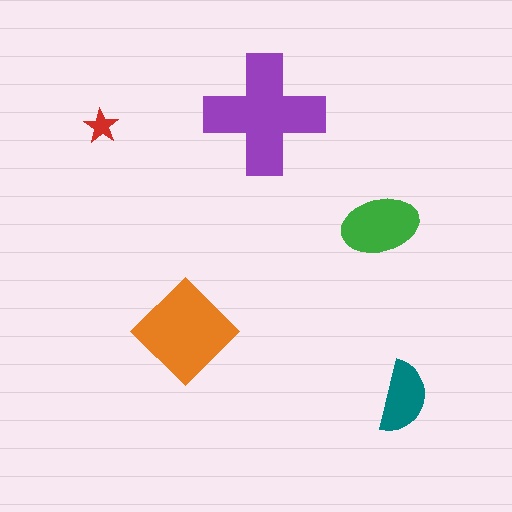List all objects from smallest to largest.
The red star, the teal semicircle, the green ellipse, the orange diamond, the purple cross.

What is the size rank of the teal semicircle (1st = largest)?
4th.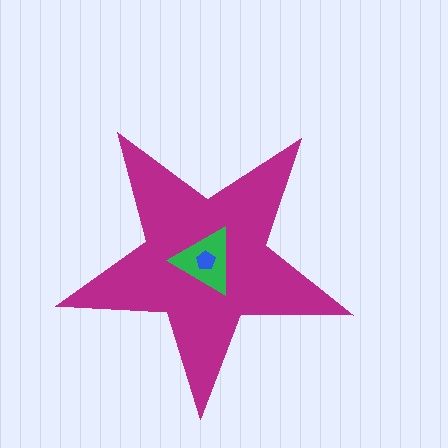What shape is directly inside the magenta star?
The green triangle.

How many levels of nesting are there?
3.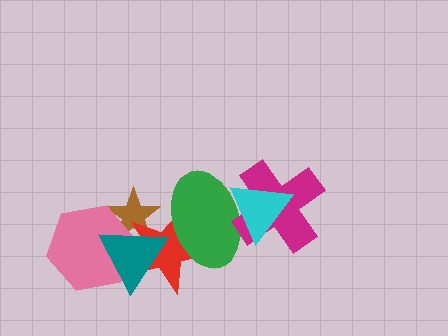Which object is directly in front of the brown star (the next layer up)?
The pink hexagon is directly in front of the brown star.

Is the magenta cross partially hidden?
Yes, it is partially covered by another shape.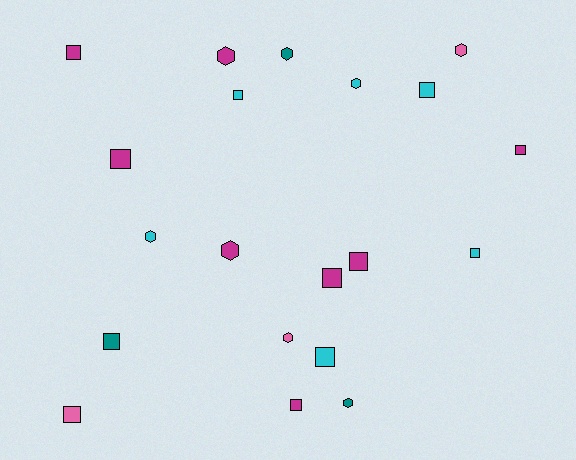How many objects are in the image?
There are 20 objects.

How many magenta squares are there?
There are 6 magenta squares.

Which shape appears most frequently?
Square, with 12 objects.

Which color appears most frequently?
Magenta, with 8 objects.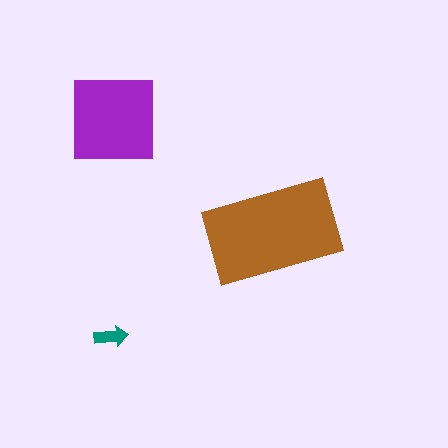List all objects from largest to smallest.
The brown rectangle, the purple square, the teal arrow.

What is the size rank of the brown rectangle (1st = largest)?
1st.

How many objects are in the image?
There are 3 objects in the image.